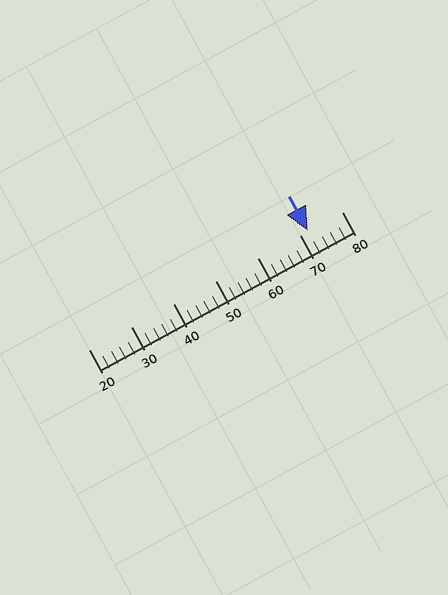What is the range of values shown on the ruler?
The ruler shows values from 20 to 80.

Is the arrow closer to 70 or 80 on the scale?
The arrow is closer to 70.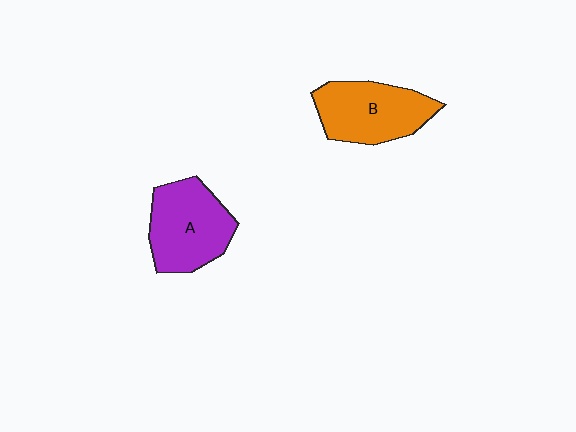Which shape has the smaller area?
Shape B (orange).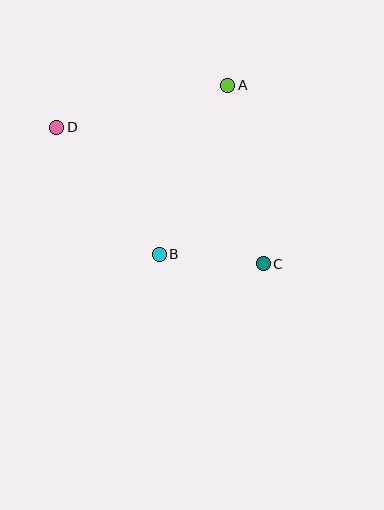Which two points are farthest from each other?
Points C and D are farthest from each other.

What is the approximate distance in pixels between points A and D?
The distance between A and D is approximately 176 pixels.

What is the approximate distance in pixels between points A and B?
The distance between A and B is approximately 182 pixels.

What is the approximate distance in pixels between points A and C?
The distance between A and C is approximately 182 pixels.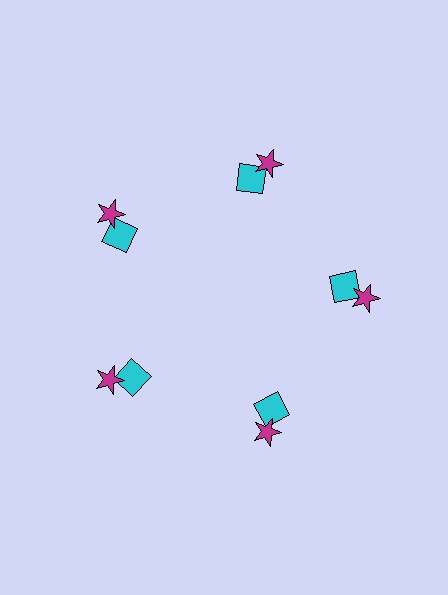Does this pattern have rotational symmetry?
Yes, this pattern has 5-fold rotational symmetry. It looks the same after rotating 72 degrees around the center.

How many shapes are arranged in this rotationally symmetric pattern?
There are 10 shapes, arranged in 5 groups of 2.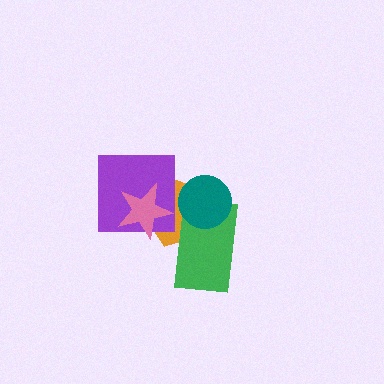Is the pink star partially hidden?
No, no other shape covers it.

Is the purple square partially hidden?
Yes, it is partially covered by another shape.